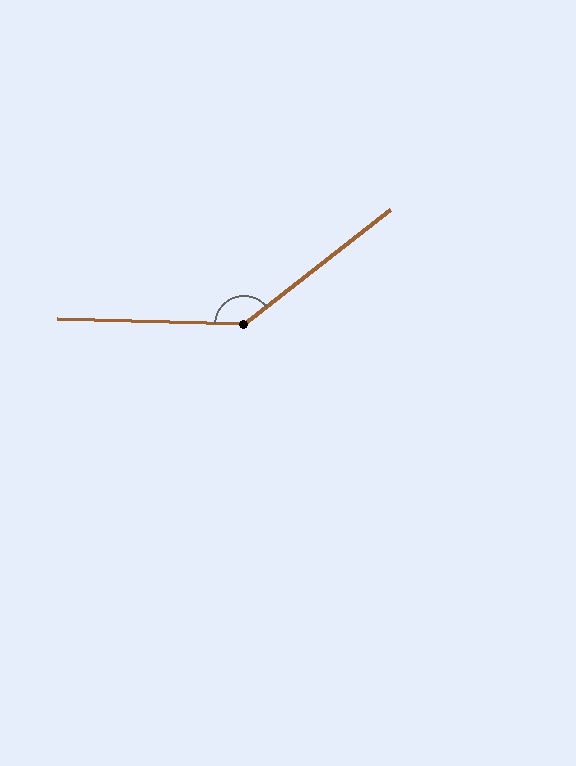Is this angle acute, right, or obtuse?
It is obtuse.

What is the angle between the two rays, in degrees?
Approximately 140 degrees.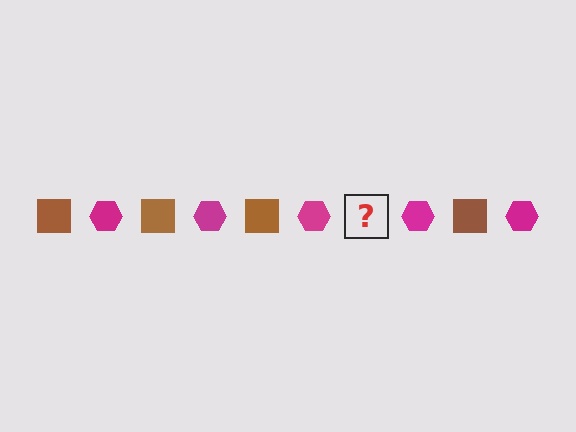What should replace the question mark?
The question mark should be replaced with a brown square.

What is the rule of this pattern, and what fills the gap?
The rule is that the pattern alternates between brown square and magenta hexagon. The gap should be filled with a brown square.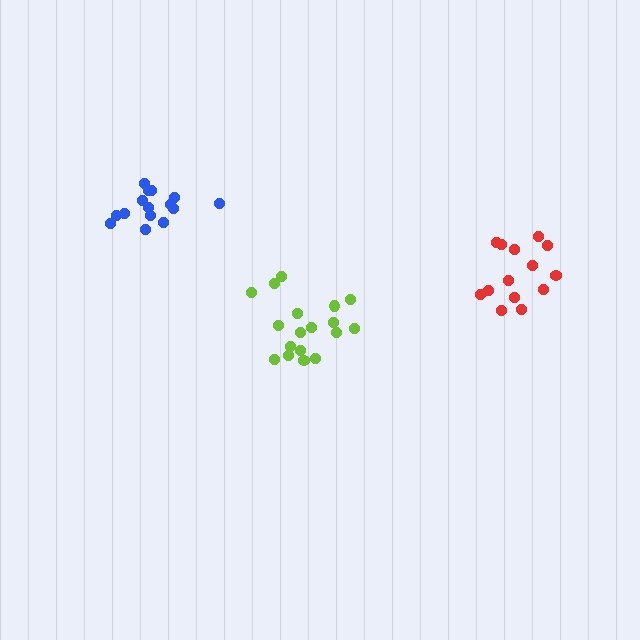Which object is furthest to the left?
The blue cluster is leftmost.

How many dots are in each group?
Group 1: 18 dots, Group 2: 15 dots, Group 3: 14 dots (47 total).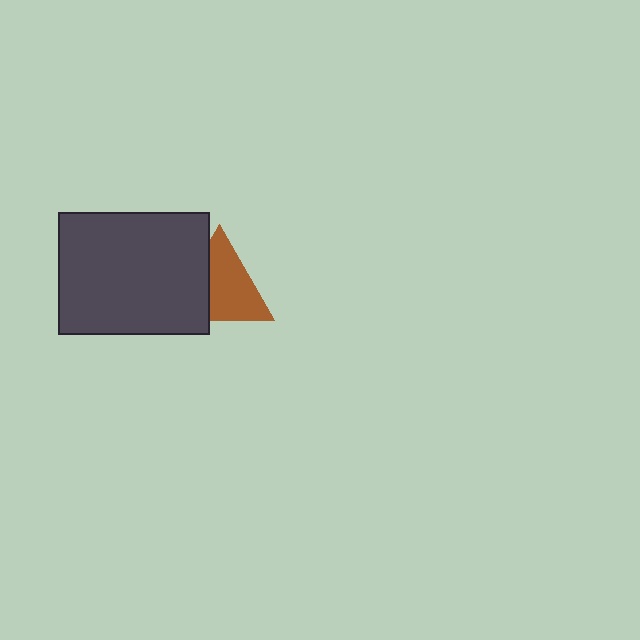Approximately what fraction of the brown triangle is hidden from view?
Roughly 34% of the brown triangle is hidden behind the dark gray rectangle.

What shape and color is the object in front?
The object in front is a dark gray rectangle.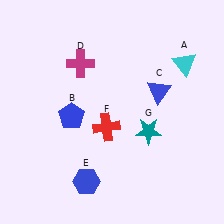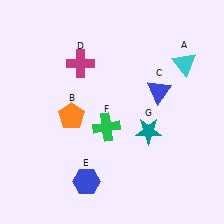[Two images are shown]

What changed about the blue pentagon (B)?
In Image 1, B is blue. In Image 2, it changed to orange.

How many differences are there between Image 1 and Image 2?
There are 2 differences between the two images.